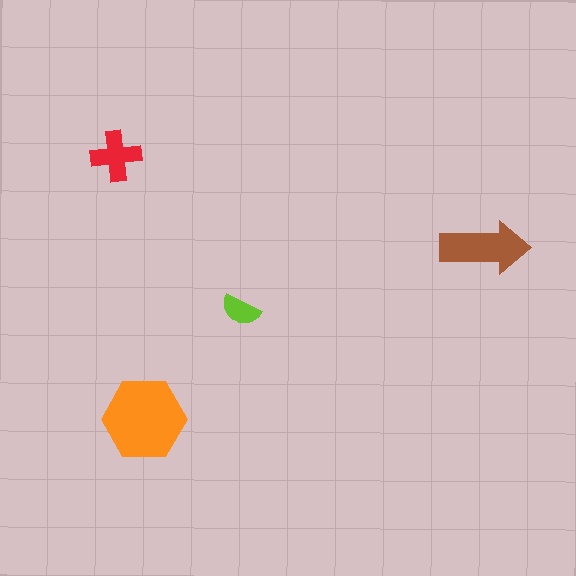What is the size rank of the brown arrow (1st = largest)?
2nd.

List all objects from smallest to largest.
The lime semicircle, the red cross, the brown arrow, the orange hexagon.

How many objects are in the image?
There are 4 objects in the image.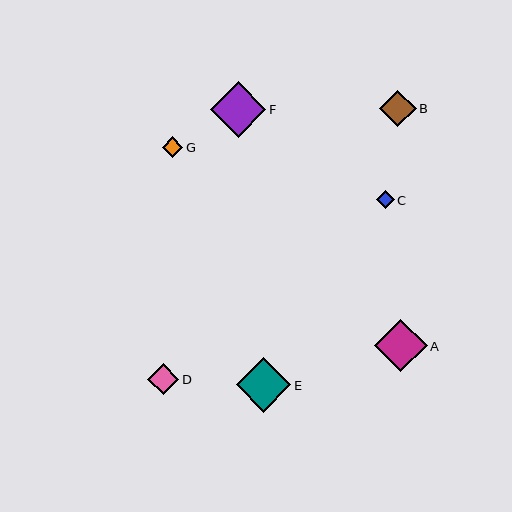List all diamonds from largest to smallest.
From largest to smallest: F, E, A, B, D, G, C.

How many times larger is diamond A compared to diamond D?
Diamond A is approximately 1.7 times the size of diamond D.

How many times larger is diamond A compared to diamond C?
Diamond A is approximately 3.0 times the size of diamond C.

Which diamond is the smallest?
Diamond C is the smallest with a size of approximately 18 pixels.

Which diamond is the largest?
Diamond F is the largest with a size of approximately 55 pixels.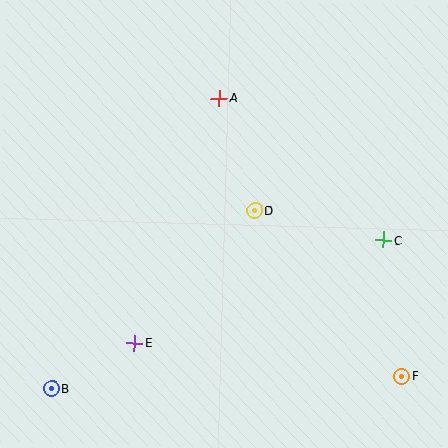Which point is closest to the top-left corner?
Point A is closest to the top-left corner.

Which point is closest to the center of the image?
Point D at (255, 211) is closest to the center.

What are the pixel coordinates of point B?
Point B is at (52, 388).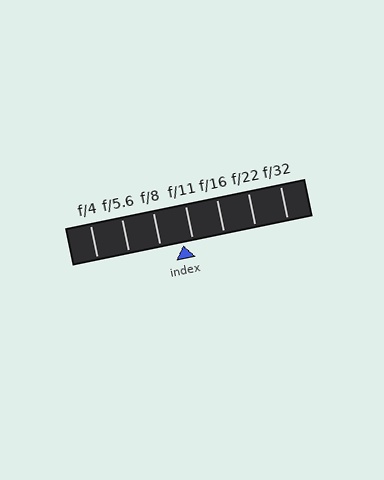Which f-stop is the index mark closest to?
The index mark is closest to f/11.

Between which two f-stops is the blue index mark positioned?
The index mark is between f/8 and f/11.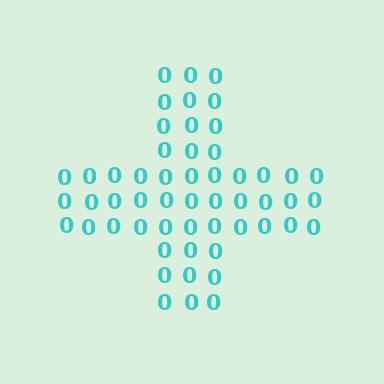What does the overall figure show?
The overall figure shows a cross.